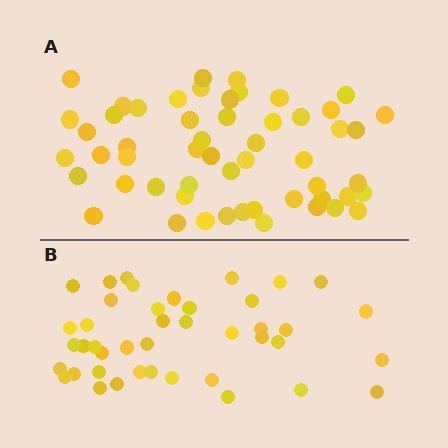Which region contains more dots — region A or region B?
Region A (the top region) has more dots.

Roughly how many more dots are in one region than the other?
Region A has roughly 12 or so more dots than region B.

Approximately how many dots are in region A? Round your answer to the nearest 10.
About 50 dots. (The exact count is 54, which rounds to 50.)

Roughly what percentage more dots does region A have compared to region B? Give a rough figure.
About 30% more.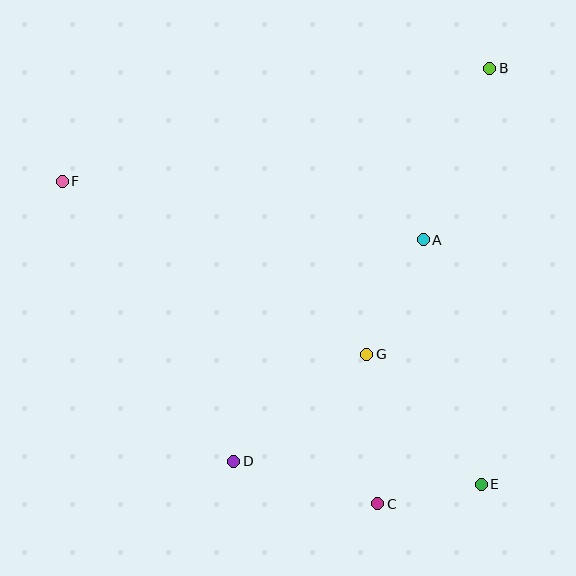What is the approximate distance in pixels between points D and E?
The distance between D and E is approximately 249 pixels.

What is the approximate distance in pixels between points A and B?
The distance between A and B is approximately 184 pixels.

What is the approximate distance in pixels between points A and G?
The distance between A and G is approximately 128 pixels.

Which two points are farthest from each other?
Points E and F are farthest from each other.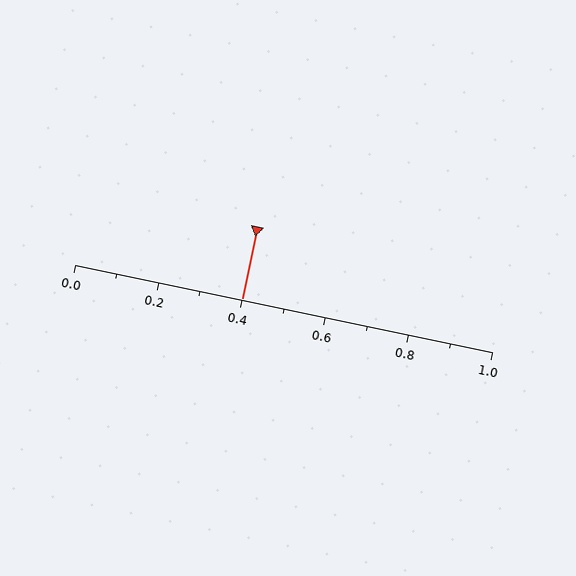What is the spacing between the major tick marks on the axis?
The major ticks are spaced 0.2 apart.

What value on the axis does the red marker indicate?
The marker indicates approximately 0.4.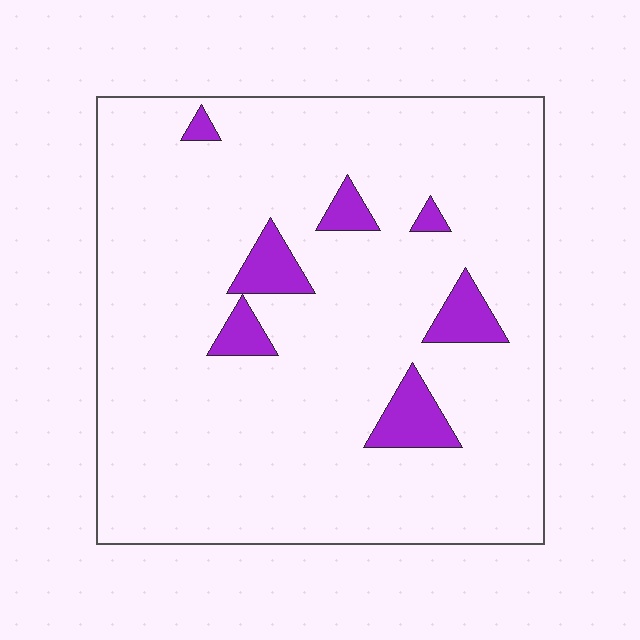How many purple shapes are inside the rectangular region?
7.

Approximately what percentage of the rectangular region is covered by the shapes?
Approximately 10%.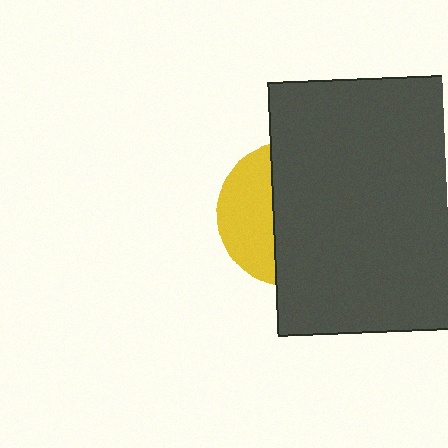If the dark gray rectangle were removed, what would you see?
You would see the complete yellow circle.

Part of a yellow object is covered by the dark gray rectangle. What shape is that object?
It is a circle.